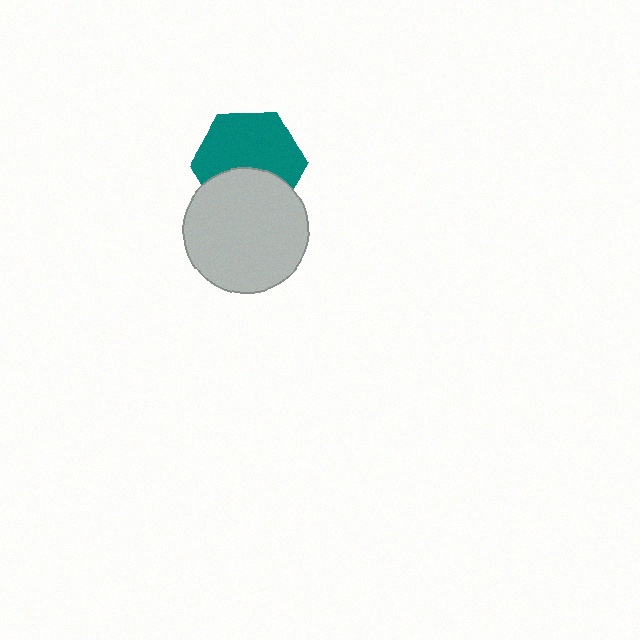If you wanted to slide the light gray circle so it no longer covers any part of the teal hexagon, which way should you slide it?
Slide it down — that is the most direct way to separate the two shapes.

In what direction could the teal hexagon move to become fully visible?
The teal hexagon could move up. That would shift it out from behind the light gray circle entirely.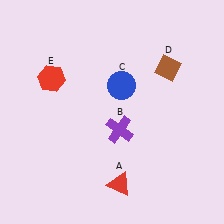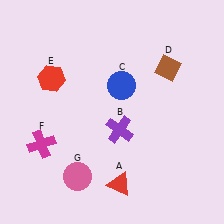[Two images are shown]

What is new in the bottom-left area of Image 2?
A pink circle (G) was added in the bottom-left area of Image 2.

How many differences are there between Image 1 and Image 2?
There are 2 differences between the two images.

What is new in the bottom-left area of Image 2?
A magenta cross (F) was added in the bottom-left area of Image 2.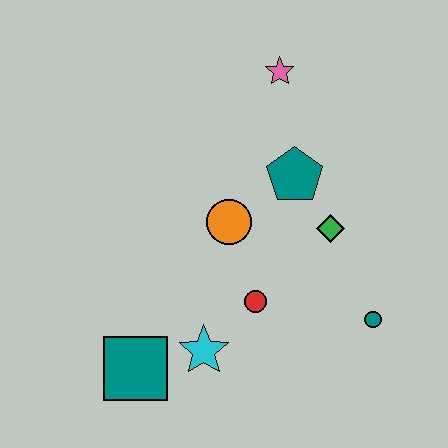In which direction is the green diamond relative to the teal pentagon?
The green diamond is below the teal pentagon.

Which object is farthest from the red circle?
The pink star is farthest from the red circle.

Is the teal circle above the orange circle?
No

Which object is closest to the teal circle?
The green diamond is closest to the teal circle.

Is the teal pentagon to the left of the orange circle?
No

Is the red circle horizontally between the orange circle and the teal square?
No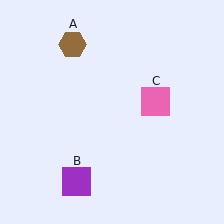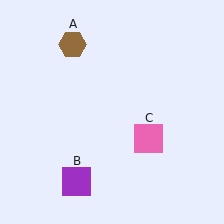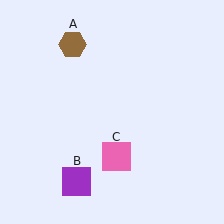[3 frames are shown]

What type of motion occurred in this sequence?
The pink square (object C) rotated clockwise around the center of the scene.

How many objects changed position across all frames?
1 object changed position: pink square (object C).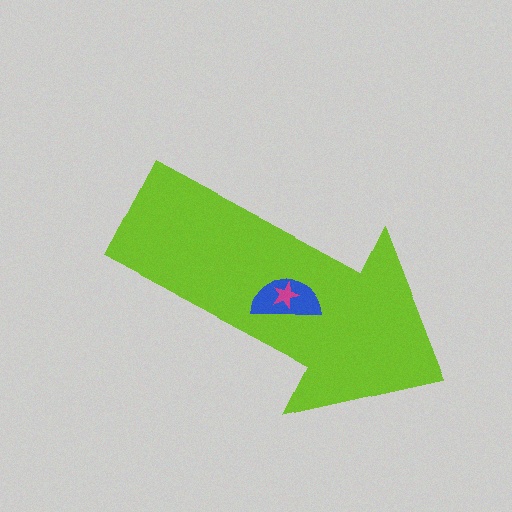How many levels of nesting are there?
3.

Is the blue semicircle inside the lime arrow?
Yes.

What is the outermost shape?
The lime arrow.